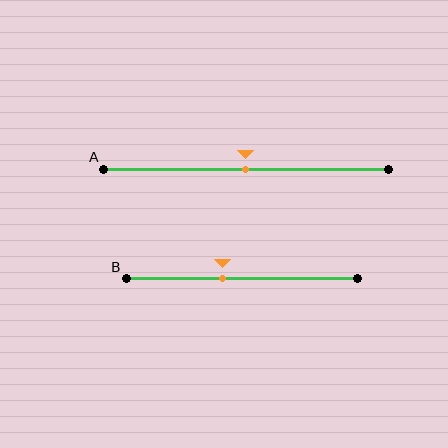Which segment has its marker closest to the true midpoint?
Segment A has its marker closest to the true midpoint.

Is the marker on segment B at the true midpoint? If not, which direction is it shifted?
No, the marker on segment B is shifted to the left by about 8% of the segment length.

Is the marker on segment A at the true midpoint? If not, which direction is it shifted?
Yes, the marker on segment A is at the true midpoint.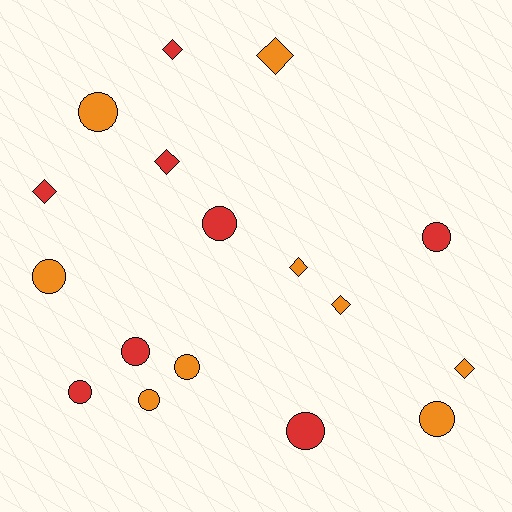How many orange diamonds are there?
There are 4 orange diamonds.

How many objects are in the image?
There are 17 objects.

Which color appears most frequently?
Orange, with 9 objects.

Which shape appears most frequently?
Circle, with 10 objects.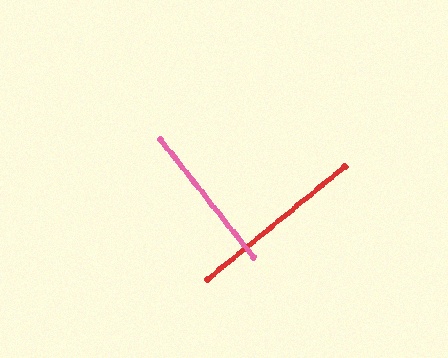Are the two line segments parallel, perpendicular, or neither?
Perpendicular — they meet at approximately 89°.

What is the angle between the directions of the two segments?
Approximately 89 degrees.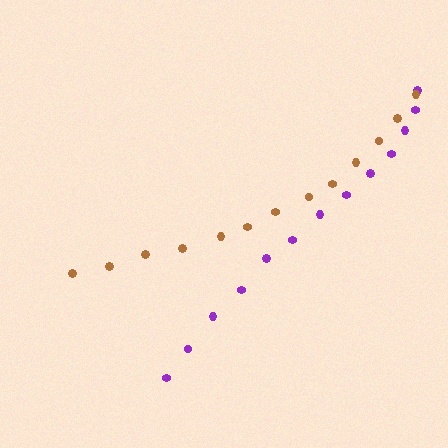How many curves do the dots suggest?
There are 2 distinct paths.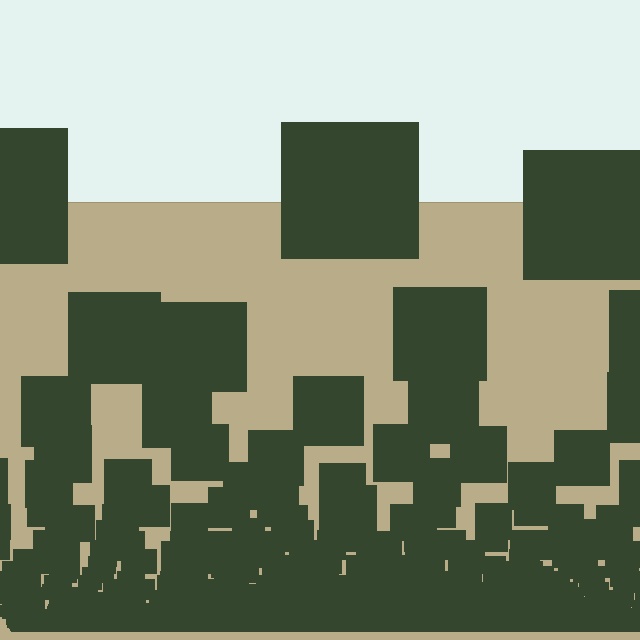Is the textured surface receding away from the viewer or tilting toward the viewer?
The surface appears to tilt toward the viewer. Texture elements get larger and sparser toward the top.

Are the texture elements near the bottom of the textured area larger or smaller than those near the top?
Smaller. The gradient is inverted — elements near the bottom are smaller and denser.